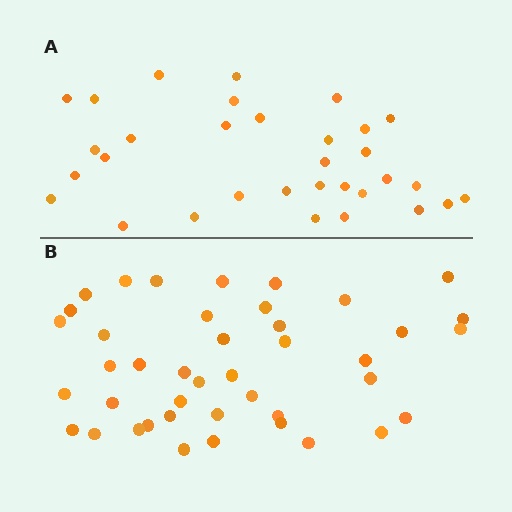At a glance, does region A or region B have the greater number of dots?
Region B (the bottom region) has more dots.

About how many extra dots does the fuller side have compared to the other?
Region B has roughly 10 or so more dots than region A.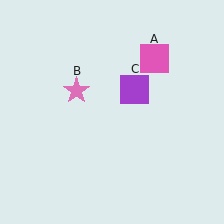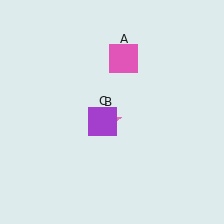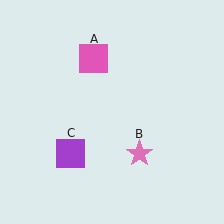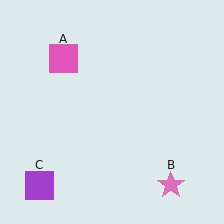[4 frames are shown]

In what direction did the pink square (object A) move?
The pink square (object A) moved left.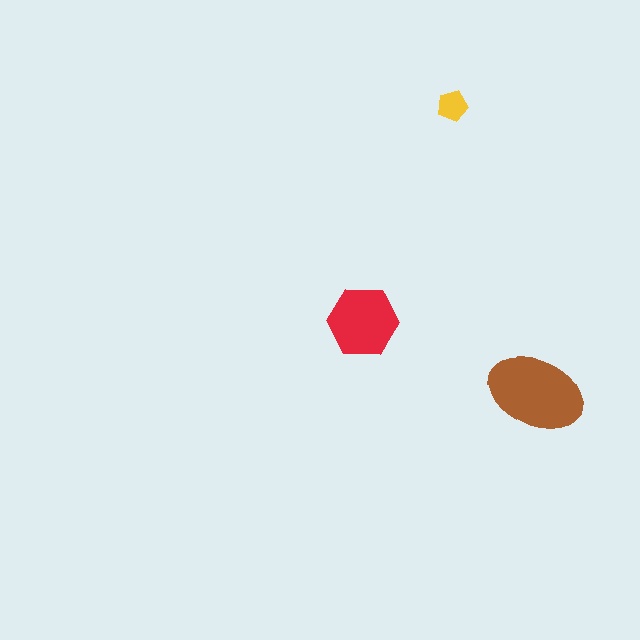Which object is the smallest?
The yellow pentagon.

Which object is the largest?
The brown ellipse.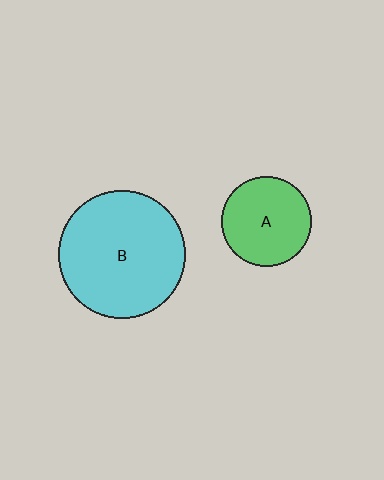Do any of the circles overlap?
No, none of the circles overlap.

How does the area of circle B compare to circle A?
Approximately 2.0 times.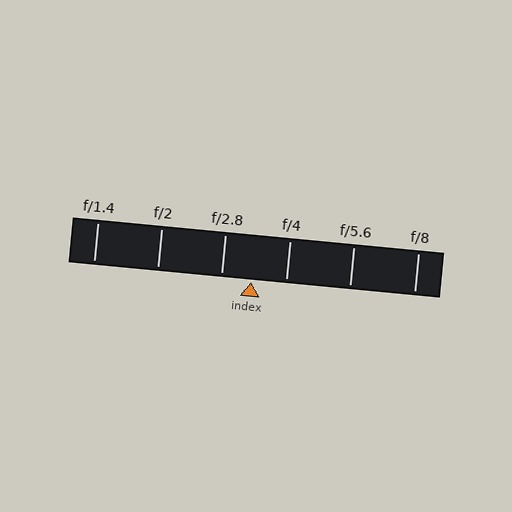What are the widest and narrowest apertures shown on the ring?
The widest aperture shown is f/1.4 and the narrowest is f/8.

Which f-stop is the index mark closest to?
The index mark is closest to f/2.8.